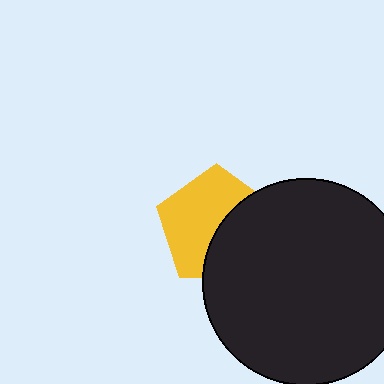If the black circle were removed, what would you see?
You would see the complete yellow pentagon.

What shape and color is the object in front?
The object in front is a black circle.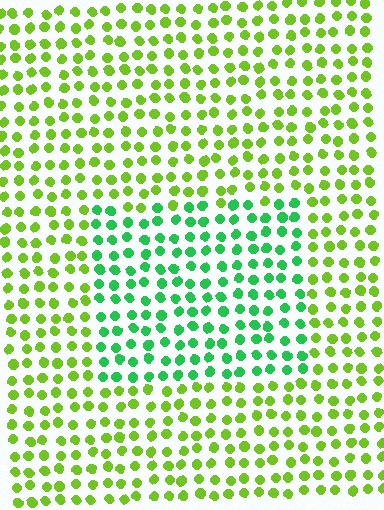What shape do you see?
I see a rectangle.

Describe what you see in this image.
The image is filled with small lime elements in a uniform arrangement. A rectangle-shaped region is visible where the elements are tinted to a slightly different hue, forming a subtle color boundary.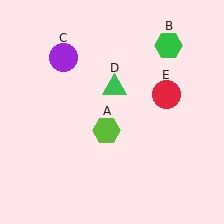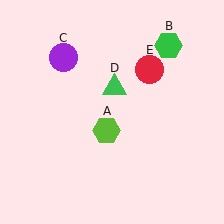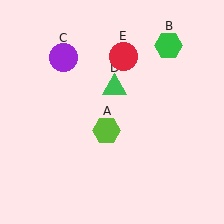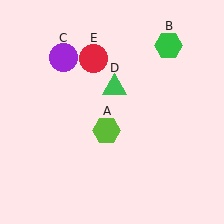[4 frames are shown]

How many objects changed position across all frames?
1 object changed position: red circle (object E).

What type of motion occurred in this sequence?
The red circle (object E) rotated counterclockwise around the center of the scene.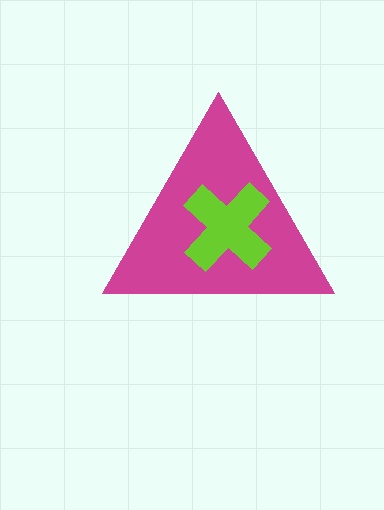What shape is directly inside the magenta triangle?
The lime cross.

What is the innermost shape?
The lime cross.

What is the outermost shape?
The magenta triangle.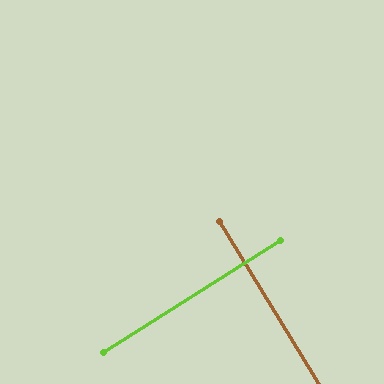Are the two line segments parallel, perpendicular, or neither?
Perpendicular — they meet at approximately 89°.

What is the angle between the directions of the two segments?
Approximately 89 degrees.